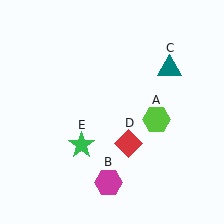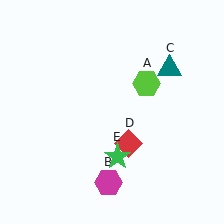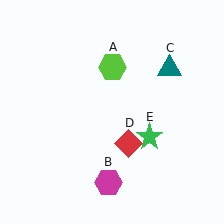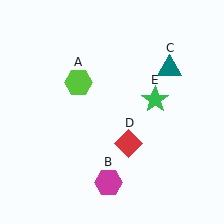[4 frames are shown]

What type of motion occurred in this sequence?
The lime hexagon (object A), green star (object E) rotated counterclockwise around the center of the scene.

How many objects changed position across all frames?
2 objects changed position: lime hexagon (object A), green star (object E).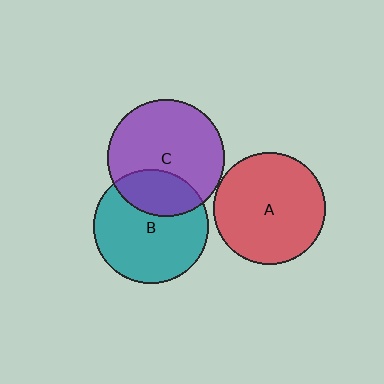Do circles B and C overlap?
Yes.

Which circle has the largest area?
Circle C (purple).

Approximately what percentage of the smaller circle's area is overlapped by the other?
Approximately 30%.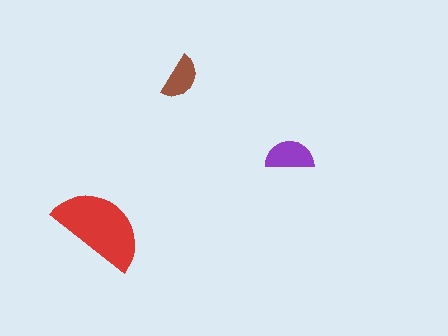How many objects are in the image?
There are 3 objects in the image.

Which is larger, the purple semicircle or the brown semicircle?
The purple one.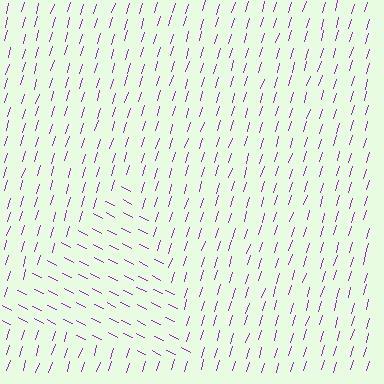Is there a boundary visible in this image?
Yes, there is a texture boundary formed by a change in line orientation.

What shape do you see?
I see a triangle.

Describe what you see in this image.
The image is filled with small purple line segments. A triangle region in the image has lines oriented differently from the surrounding lines, creating a visible texture boundary.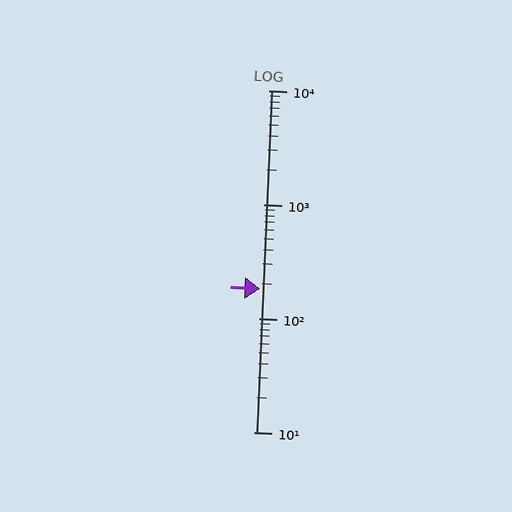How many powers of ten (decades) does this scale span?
The scale spans 3 decades, from 10 to 10000.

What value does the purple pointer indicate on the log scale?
The pointer indicates approximately 180.